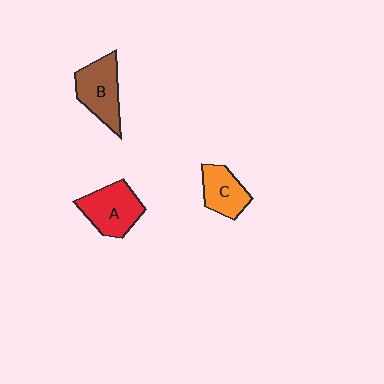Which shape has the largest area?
Shape A (red).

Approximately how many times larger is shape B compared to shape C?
Approximately 1.3 times.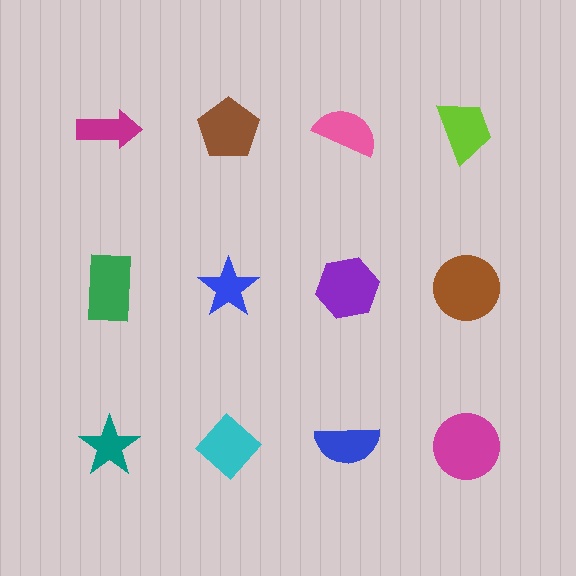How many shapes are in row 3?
4 shapes.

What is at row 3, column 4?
A magenta circle.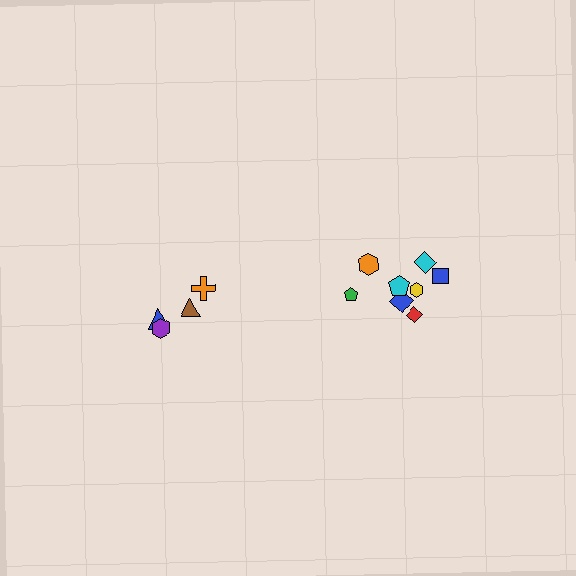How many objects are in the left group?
There are 4 objects.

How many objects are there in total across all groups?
There are 12 objects.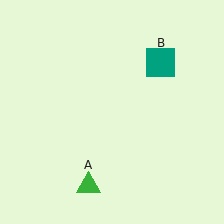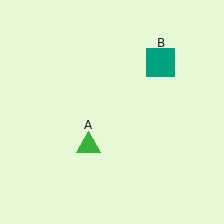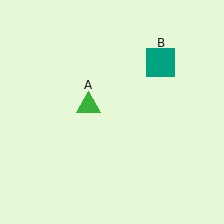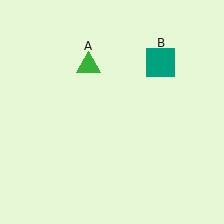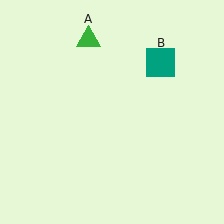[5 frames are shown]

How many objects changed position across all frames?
1 object changed position: green triangle (object A).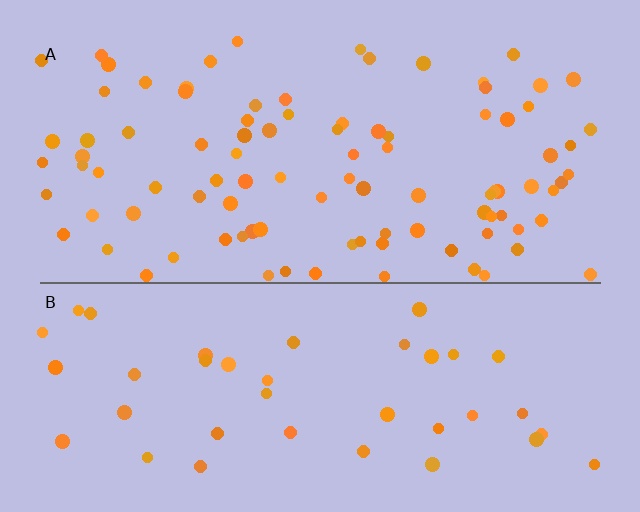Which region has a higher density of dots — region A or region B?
A (the top).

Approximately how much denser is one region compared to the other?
Approximately 2.3× — region A over region B.